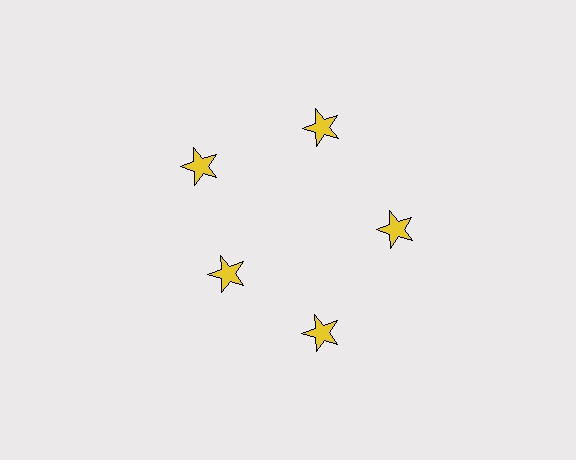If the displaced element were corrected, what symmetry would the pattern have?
It would have 5-fold rotational symmetry — the pattern would map onto itself every 72 degrees.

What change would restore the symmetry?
The symmetry would be restored by moving it outward, back onto the ring so that all 5 stars sit at equal angles and equal distance from the center.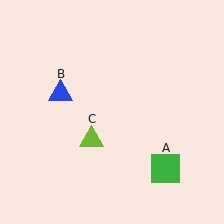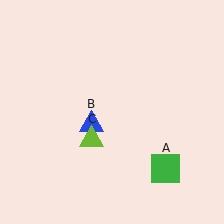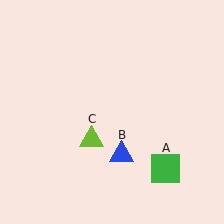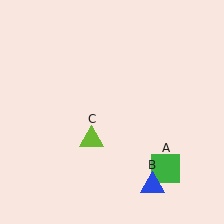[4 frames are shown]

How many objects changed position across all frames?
1 object changed position: blue triangle (object B).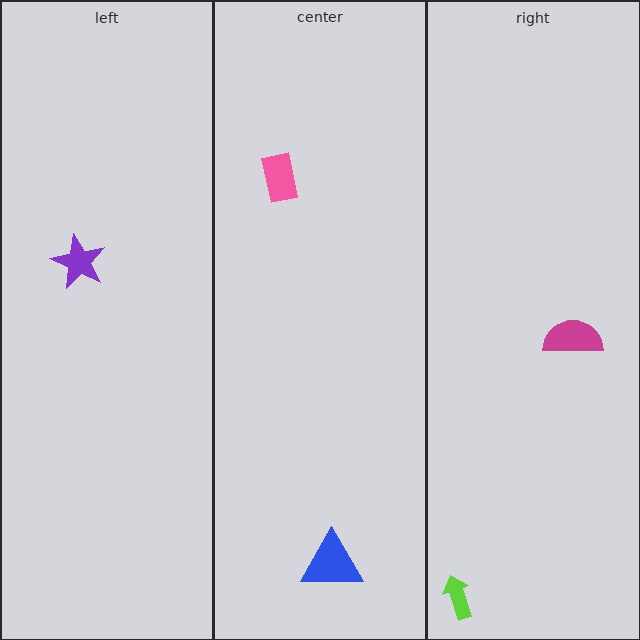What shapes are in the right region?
The magenta semicircle, the lime arrow.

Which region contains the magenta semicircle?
The right region.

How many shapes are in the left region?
1.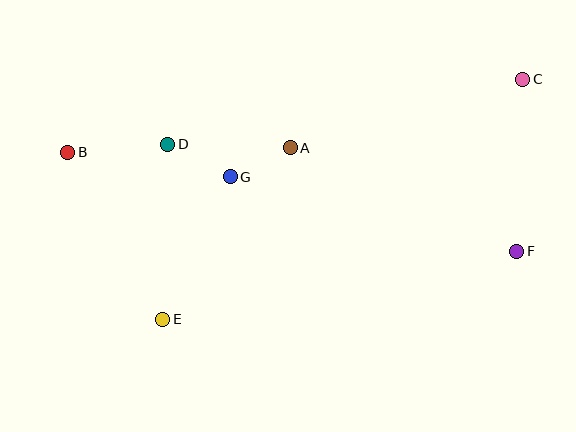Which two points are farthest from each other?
Points B and C are farthest from each other.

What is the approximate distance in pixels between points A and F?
The distance between A and F is approximately 249 pixels.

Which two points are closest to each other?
Points A and G are closest to each other.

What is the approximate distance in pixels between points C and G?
The distance between C and G is approximately 308 pixels.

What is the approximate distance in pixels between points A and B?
The distance between A and B is approximately 222 pixels.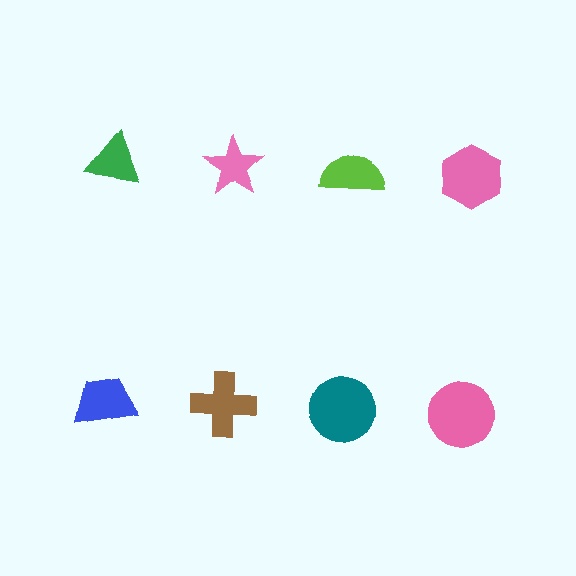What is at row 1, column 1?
A green triangle.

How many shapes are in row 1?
4 shapes.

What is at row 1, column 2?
A pink star.